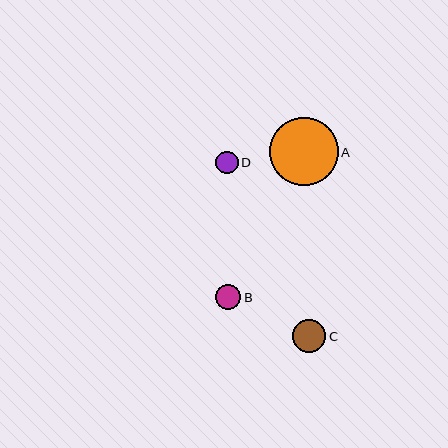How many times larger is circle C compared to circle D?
Circle C is approximately 1.5 times the size of circle D.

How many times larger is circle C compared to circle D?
Circle C is approximately 1.5 times the size of circle D.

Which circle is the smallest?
Circle D is the smallest with a size of approximately 22 pixels.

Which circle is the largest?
Circle A is the largest with a size of approximately 69 pixels.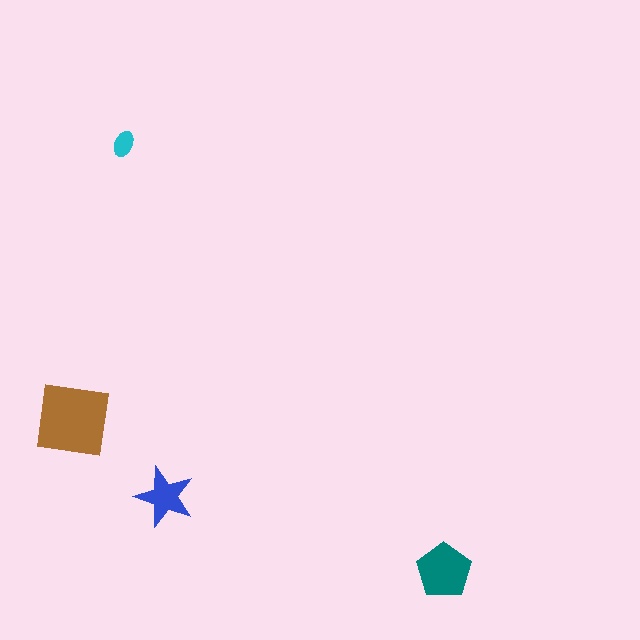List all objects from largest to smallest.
The brown square, the teal pentagon, the blue star, the cyan ellipse.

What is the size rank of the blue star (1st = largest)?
3rd.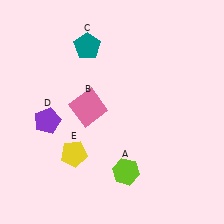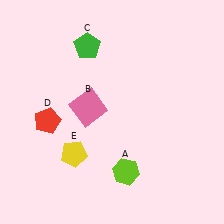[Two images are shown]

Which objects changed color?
C changed from teal to green. D changed from purple to red.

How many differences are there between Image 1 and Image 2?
There are 2 differences between the two images.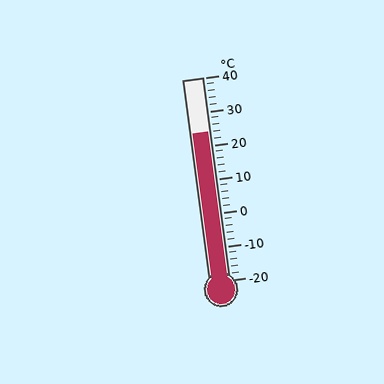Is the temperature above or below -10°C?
The temperature is above -10°C.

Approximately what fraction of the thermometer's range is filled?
The thermometer is filled to approximately 75% of its range.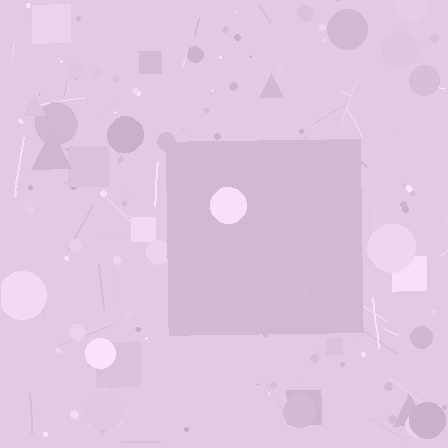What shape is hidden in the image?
A square is hidden in the image.